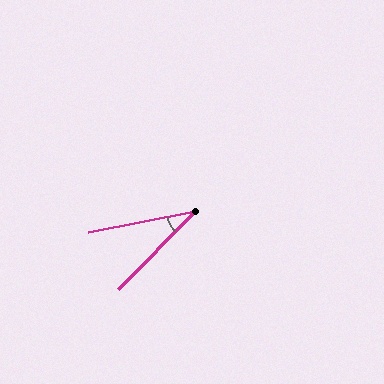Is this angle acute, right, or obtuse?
It is acute.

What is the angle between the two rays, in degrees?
Approximately 35 degrees.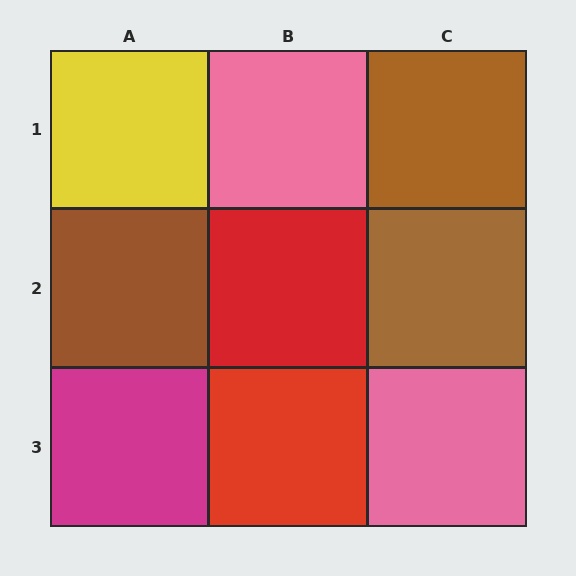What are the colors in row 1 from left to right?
Yellow, pink, brown.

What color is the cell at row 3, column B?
Red.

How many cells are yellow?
1 cell is yellow.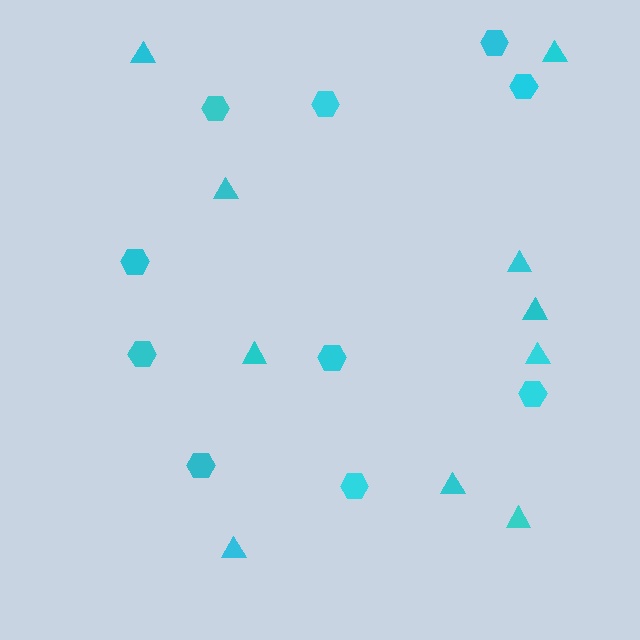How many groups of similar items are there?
There are 2 groups: one group of triangles (10) and one group of hexagons (10).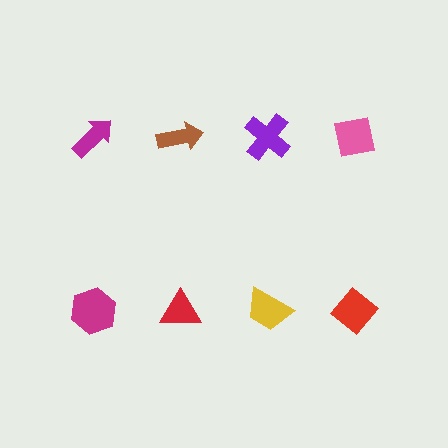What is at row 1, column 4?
A pink square.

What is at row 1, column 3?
A purple cross.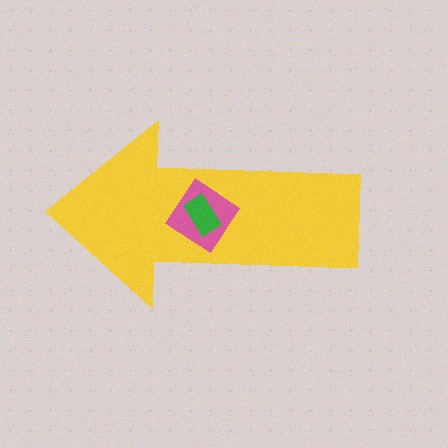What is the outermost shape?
The yellow arrow.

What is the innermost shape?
The green rectangle.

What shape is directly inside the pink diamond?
The green rectangle.